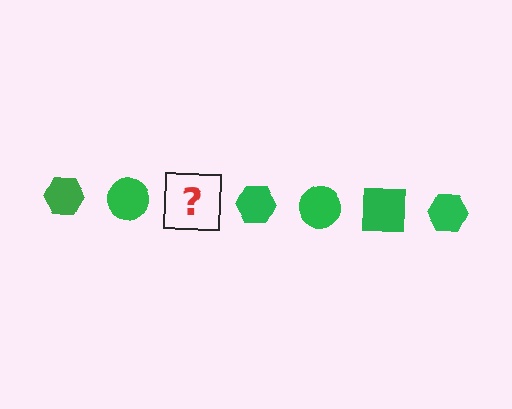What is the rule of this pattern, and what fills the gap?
The rule is that the pattern cycles through hexagon, circle, square shapes in green. The gap should be filled with a green square.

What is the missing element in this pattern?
The missing element is a green square.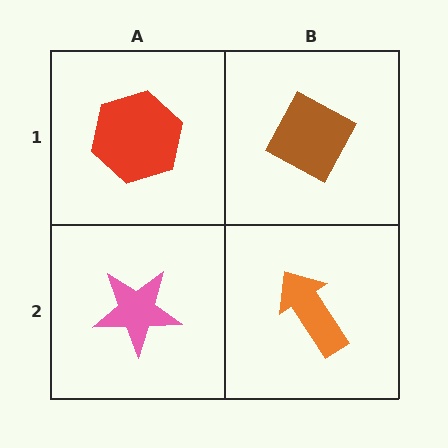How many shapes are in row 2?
2 shapes.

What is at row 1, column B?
A brown diamond.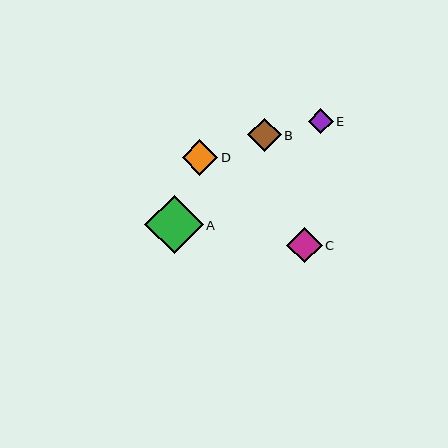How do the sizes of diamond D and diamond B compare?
Diamond D and diamond B are approximately the same size.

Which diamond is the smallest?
Diamond E is the smallest with a size of approximately 25 pixels.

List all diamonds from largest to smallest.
From largest to smallest: A, D, C, B, E.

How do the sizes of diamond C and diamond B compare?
Diamond C and diamond B are approximately the same size.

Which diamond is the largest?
Diamond A is the largest with a size of approximately 58 pixels.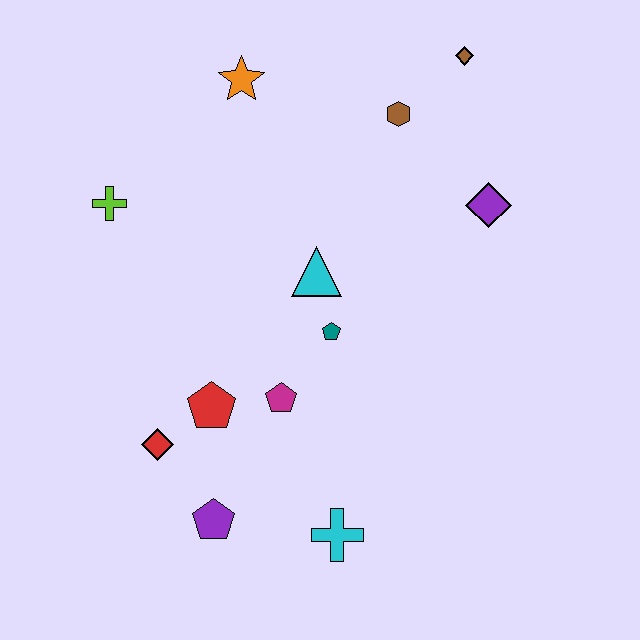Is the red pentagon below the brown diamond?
Yes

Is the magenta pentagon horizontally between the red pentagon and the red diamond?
No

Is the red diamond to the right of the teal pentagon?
No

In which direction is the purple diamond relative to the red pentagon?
The purple diamond is to the right of the red pentagon.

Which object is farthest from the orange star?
The cyan cross is farthest from the orange star.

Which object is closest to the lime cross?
The orange star is closest to the lime cross.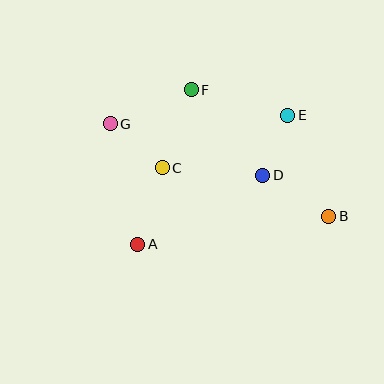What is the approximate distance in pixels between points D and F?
The distance between D and F is approximately 112 pixels.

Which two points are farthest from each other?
Points B and G are farthest from each other.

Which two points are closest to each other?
Points D and E are closest to each other.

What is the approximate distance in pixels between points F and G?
The distance between F and G is approximately 88 pixels.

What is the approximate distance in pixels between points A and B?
The distance between A and B is approximately 193 pixels.